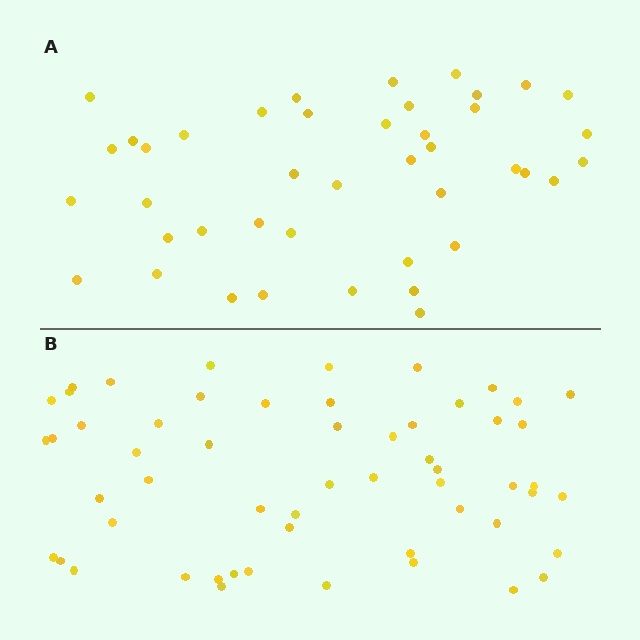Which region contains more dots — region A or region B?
Region B (the bottom region) has more dots.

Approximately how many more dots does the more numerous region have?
Region B has approximately 15 more dots than region A.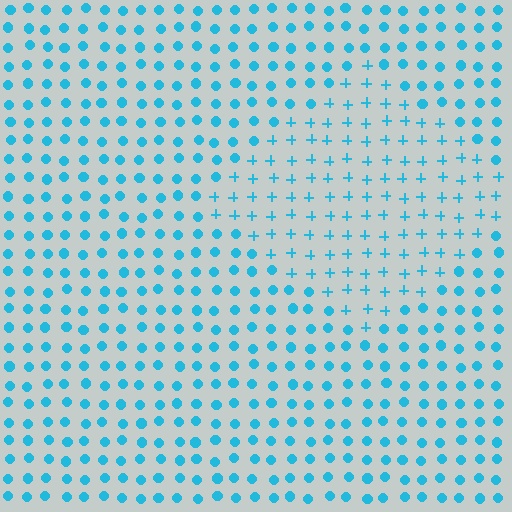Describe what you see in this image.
The image is filled with small cyan elements arranged in a uniform grid. A diamond-shaped region contains plus signs, while the surrounding area contains circles. The boundary is defined purely by the change in element shape.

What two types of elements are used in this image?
The image uses plus signs inside the diamond region and circles outside it.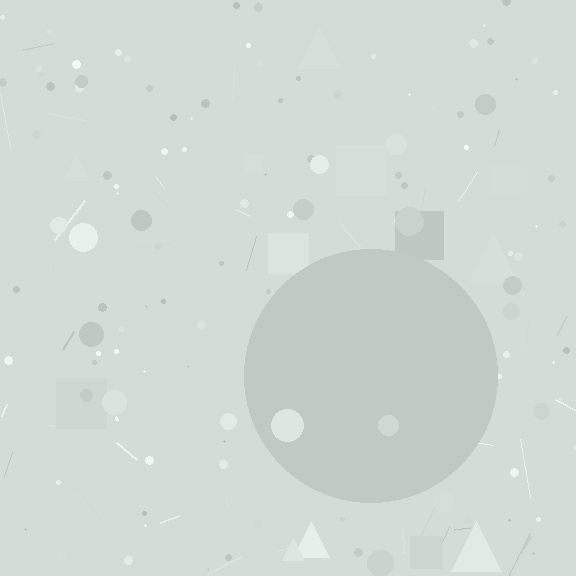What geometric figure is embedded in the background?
A circle is embedded in the background.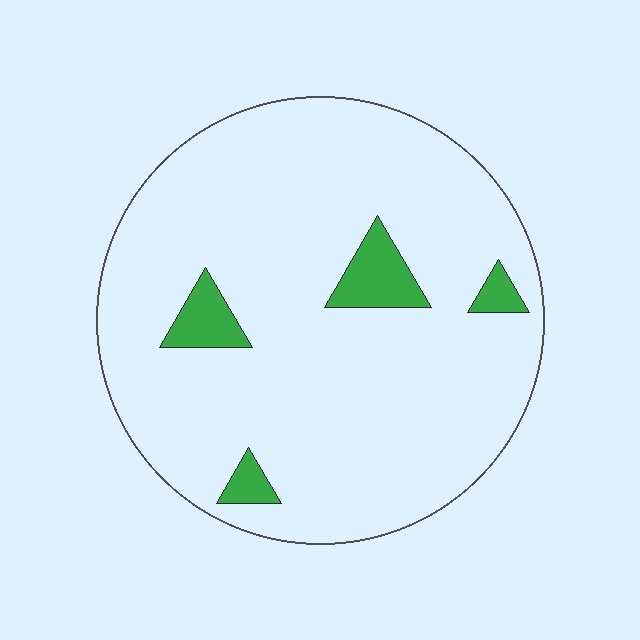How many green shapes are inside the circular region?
4.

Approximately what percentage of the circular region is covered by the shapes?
Approximately 10%.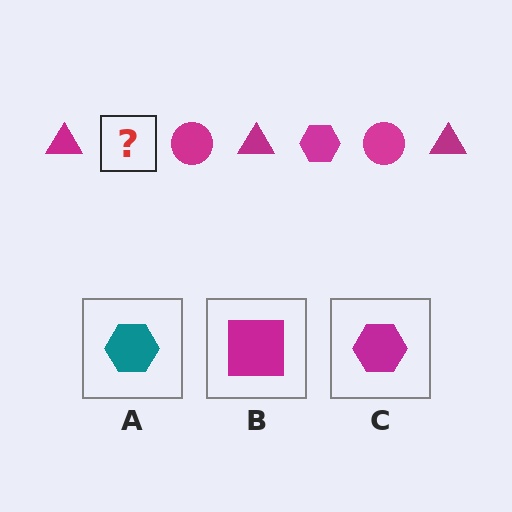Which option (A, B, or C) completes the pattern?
C.